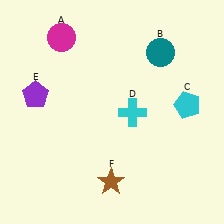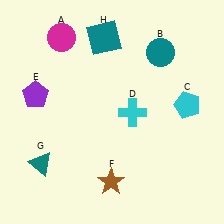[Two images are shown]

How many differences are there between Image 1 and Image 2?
There are 2 differences between the two images.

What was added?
A teal triangle (G), a teal square (H) were added in Image 2.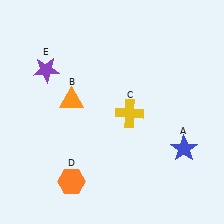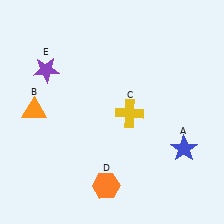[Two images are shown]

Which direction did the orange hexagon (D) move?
The orange hexagon (D) moved right.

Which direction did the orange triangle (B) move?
The orange triangle (B) moved left.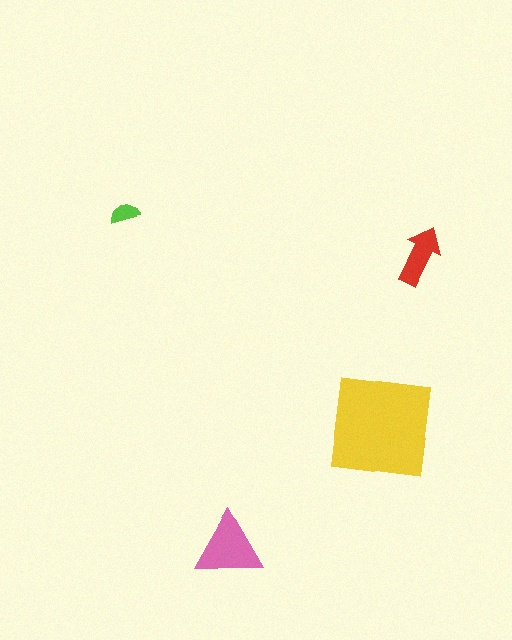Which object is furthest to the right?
The red arrow is rightmost.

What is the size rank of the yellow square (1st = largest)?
1st.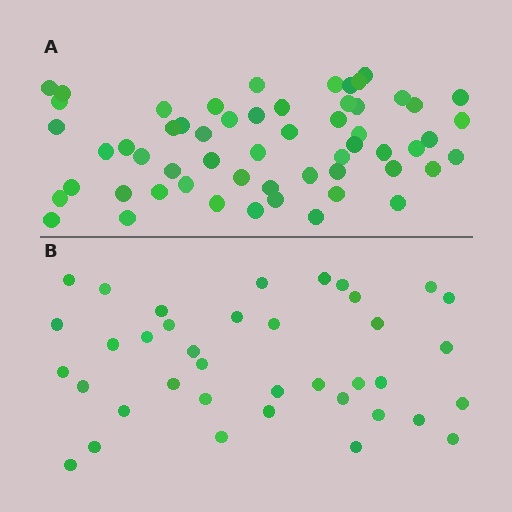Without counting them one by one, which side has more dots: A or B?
Region A (the top region) has more dots.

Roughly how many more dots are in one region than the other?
Region A has approximately 20 more dots than region B.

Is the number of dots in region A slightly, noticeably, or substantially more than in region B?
Region A has substantially more. The ratio is roughly 1.5 to 1.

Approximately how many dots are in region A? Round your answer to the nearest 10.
About 60 dots. (The exact count is 57, which rounds to 60.)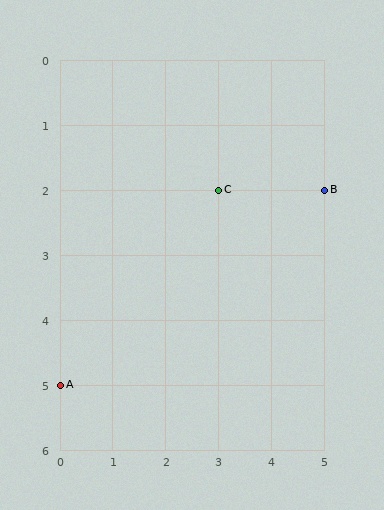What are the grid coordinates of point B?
Point B is at grid coordinates (5, 2).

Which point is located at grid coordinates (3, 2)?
Point C is at (3, 2).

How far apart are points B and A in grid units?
Points B and A are 5 columns and 3 rows apart (about 5.8 grid units diagonally).